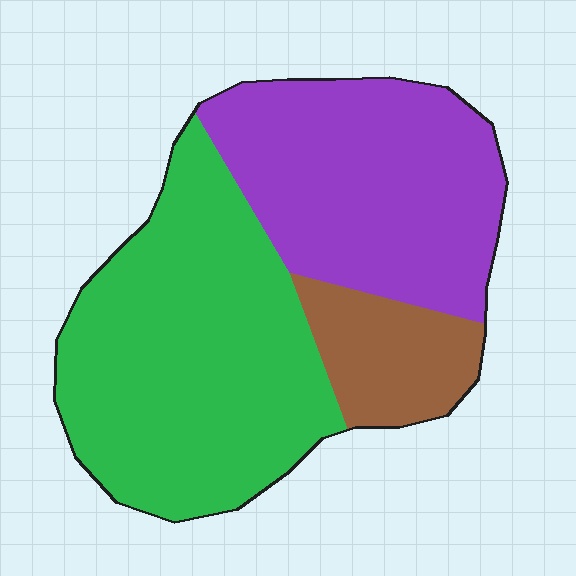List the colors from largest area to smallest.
From largest to smallest: green, purple, brown.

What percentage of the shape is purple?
Purple covers roughly 35% of the shape.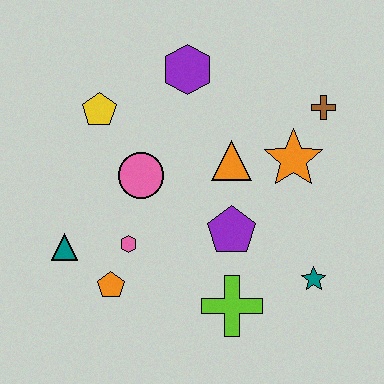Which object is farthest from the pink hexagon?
The brown cross is farthest from the pink hexagon.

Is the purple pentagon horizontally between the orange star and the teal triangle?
Yes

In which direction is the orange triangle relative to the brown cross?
The orange triangle is to the left of the brown cross.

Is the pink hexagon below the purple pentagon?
Yes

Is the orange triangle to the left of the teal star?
Yes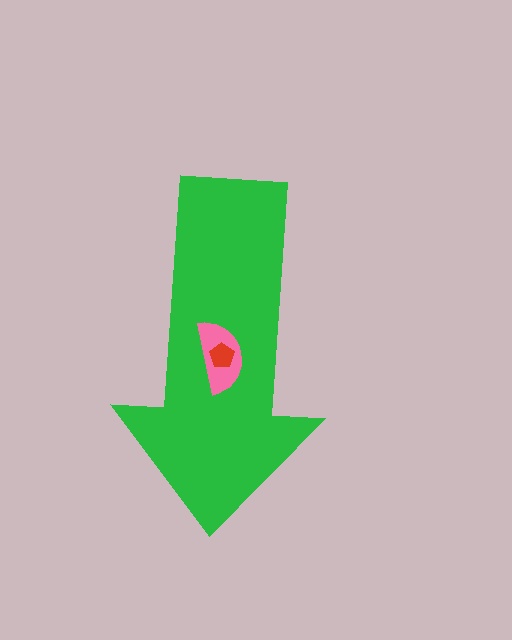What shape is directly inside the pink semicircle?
The red pentagon.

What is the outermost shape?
The green arrow.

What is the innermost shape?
The red pentagon.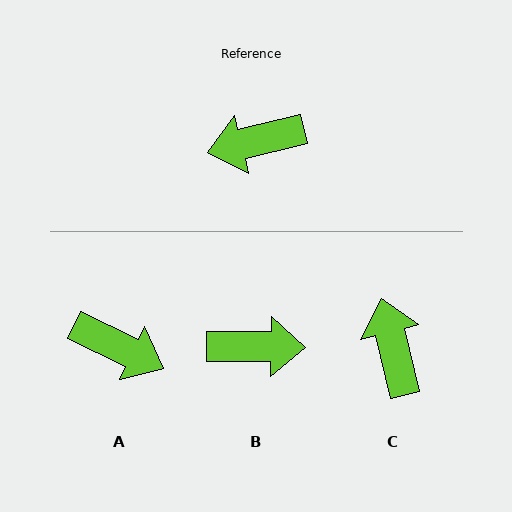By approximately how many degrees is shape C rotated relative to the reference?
Approximately 90 degrees clockwise.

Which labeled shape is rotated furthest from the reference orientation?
B, about 166 degrees away.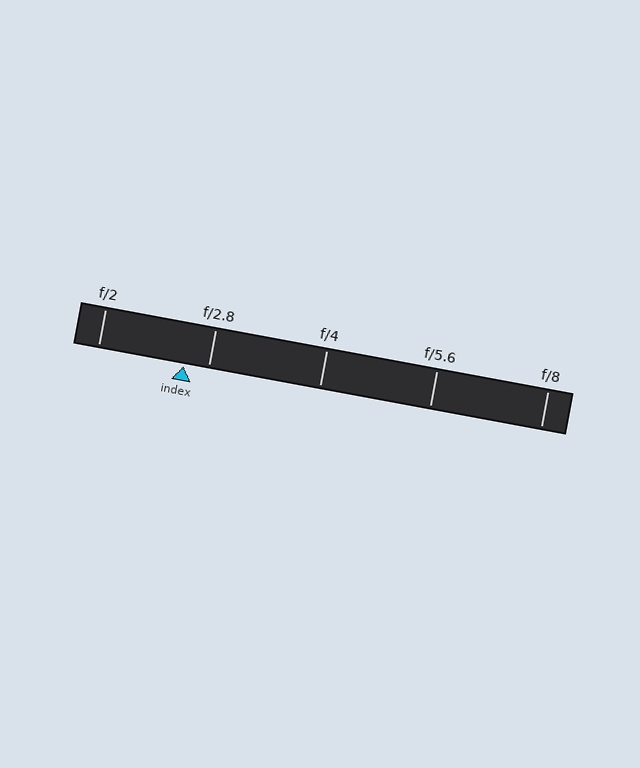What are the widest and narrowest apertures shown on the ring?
The widest aperture shown is f/2 and the narrowest is f/8.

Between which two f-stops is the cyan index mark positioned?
The index mark is between f/2 and f/2.8.